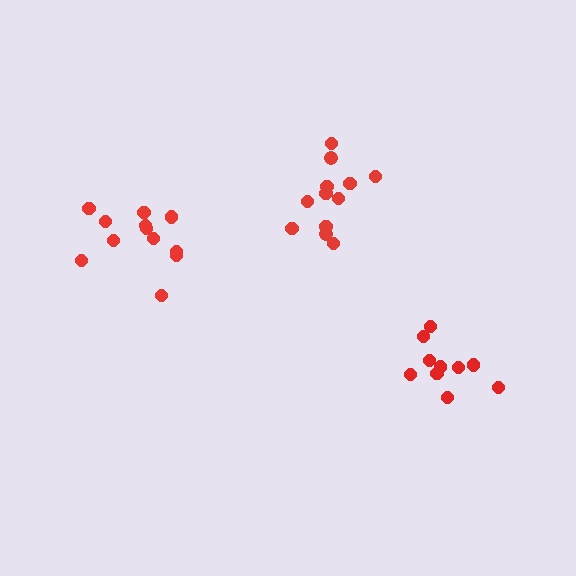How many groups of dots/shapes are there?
There are 3 groups.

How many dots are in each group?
Group 1: 12 dots, Group 2: 10 dots, Group 3: 12 dots (34 total).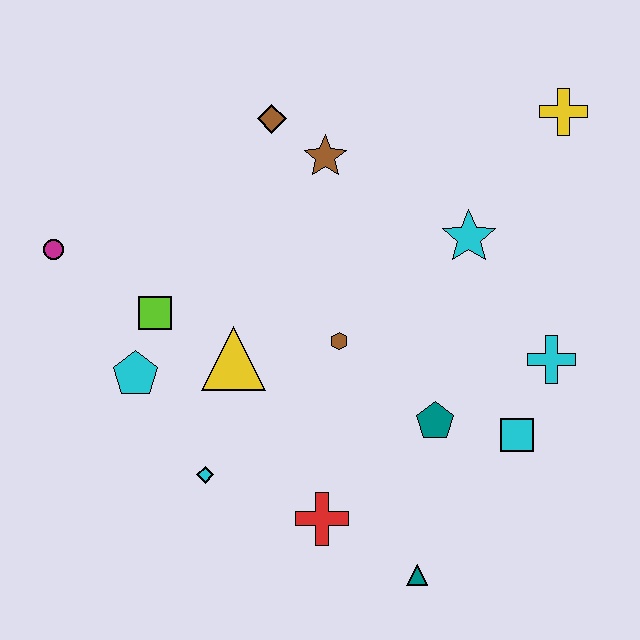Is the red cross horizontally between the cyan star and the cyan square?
No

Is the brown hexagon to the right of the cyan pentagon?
Yes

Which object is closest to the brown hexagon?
The yellow triangle is closest to the brown hexagon.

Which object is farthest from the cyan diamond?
The yellow cross is farthest from the cyan diamond.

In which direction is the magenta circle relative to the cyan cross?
The magenta circle is to the left of the cyan cross.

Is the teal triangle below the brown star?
Yes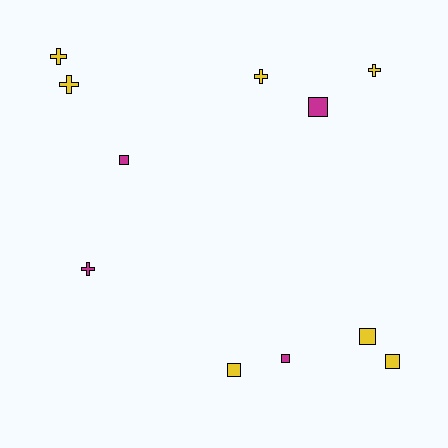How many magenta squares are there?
There are 3 magenta squares.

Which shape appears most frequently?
Square, with 6 objects.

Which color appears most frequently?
Yellow, with 7 objects.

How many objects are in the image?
There are 11 objects.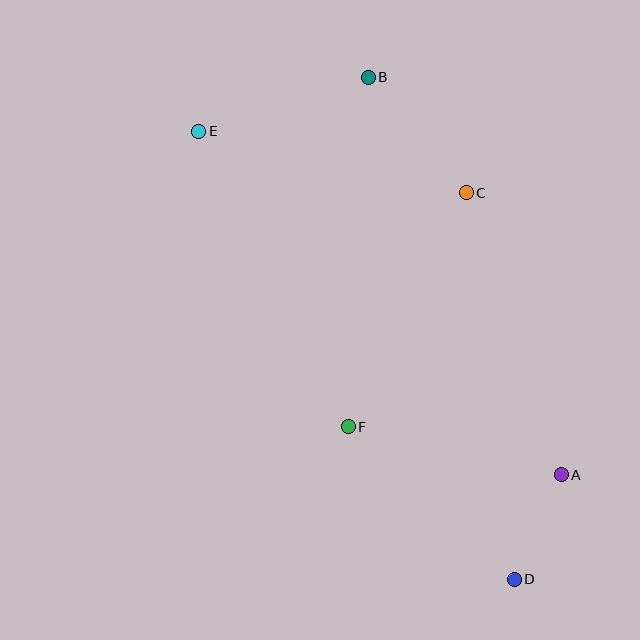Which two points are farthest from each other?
Points D and E are farthest from each other.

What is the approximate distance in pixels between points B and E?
The distance between B and E is approximately 178 pixels.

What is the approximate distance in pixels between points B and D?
The distance between B and D is approximately 523 pixels.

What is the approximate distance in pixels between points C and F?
The distance between C and F is approximately 262 pixels.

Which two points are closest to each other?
Points A and D are closest to each other.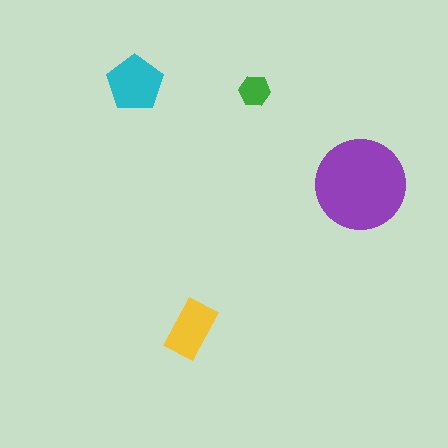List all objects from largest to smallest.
The purple circle, the cyan pentagon, the yellow rectangle, the green hexagon.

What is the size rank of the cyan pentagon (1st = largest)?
2nd.